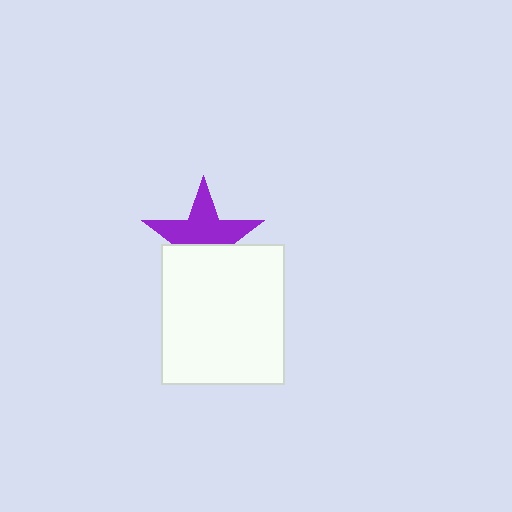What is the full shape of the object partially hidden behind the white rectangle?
The partially hidden object is a purple star.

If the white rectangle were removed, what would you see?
You would see the complete purple star.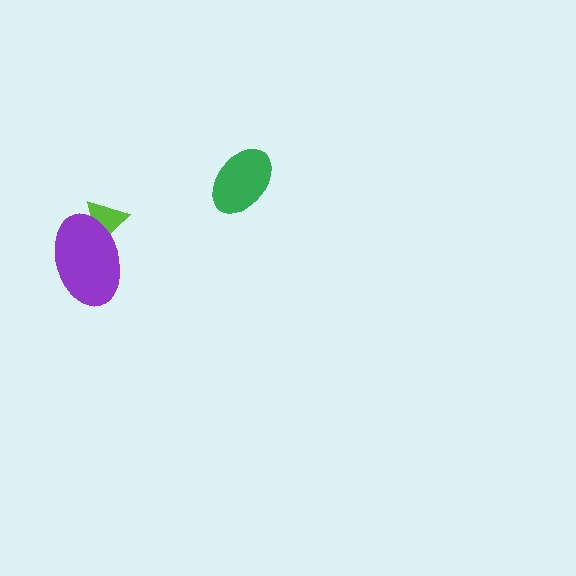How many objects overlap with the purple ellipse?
1 object overlaps with the purple ellipse.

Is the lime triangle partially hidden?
Yes, it is partially covered by another shape.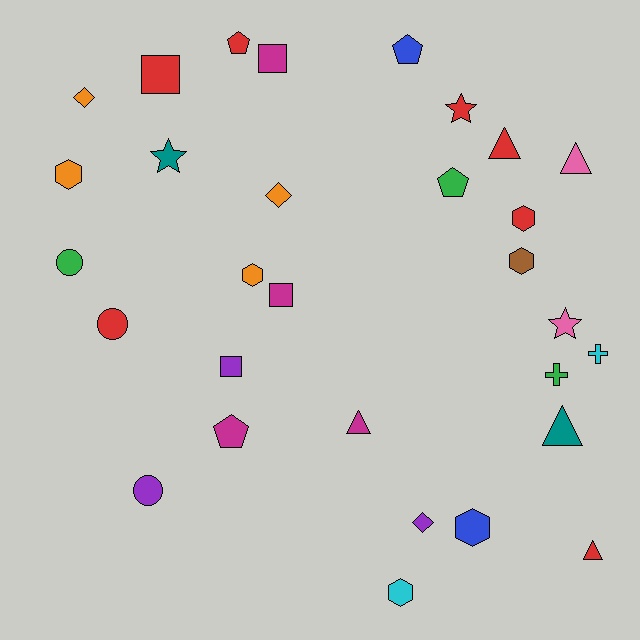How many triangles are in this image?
There are 5 triangles.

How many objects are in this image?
There are 30 objects.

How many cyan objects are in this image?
There are 2 cyan objects.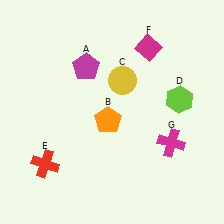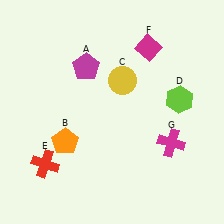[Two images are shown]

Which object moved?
The orange pentagon (B) moved left.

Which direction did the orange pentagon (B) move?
The orange pentagon (B) moved left.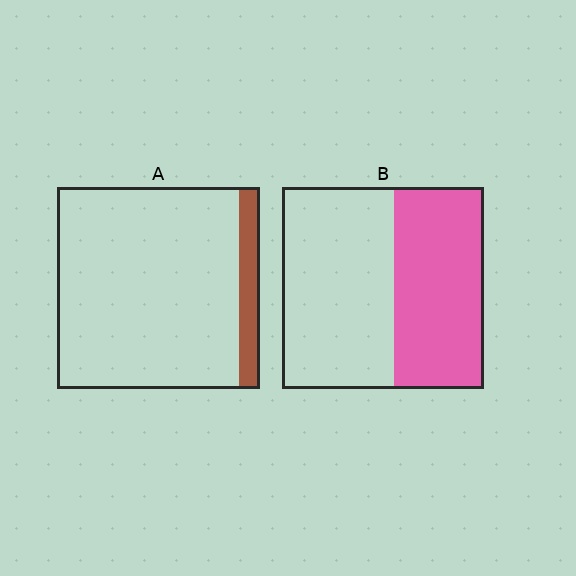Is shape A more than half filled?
No.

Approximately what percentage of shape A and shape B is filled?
A is approximately 10% and B is approximately 45%.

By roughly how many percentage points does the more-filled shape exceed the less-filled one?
By roughly 35 percentage points (B over A).